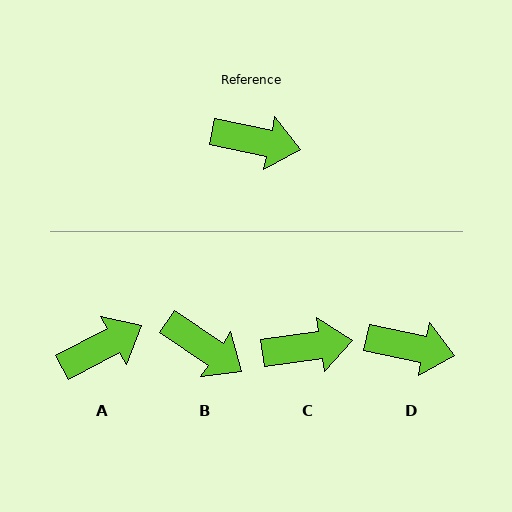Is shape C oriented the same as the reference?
No, it is off by about 20 degrees.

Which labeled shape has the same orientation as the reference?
D.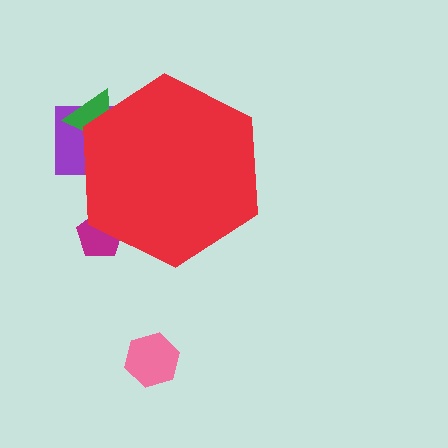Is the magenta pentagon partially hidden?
Yes, the magenta pentagon is partially hidden behind the red hexagon.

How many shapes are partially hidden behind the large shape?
3 shapes are partially hidden.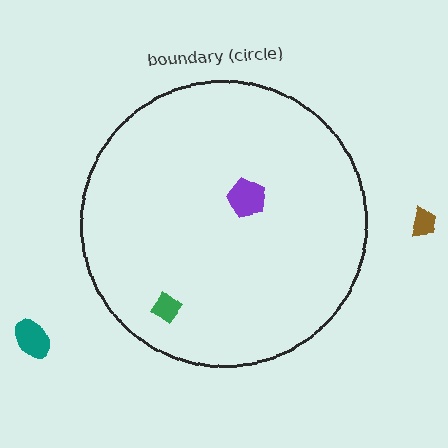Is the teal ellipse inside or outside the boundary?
Outside.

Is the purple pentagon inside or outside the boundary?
Inside.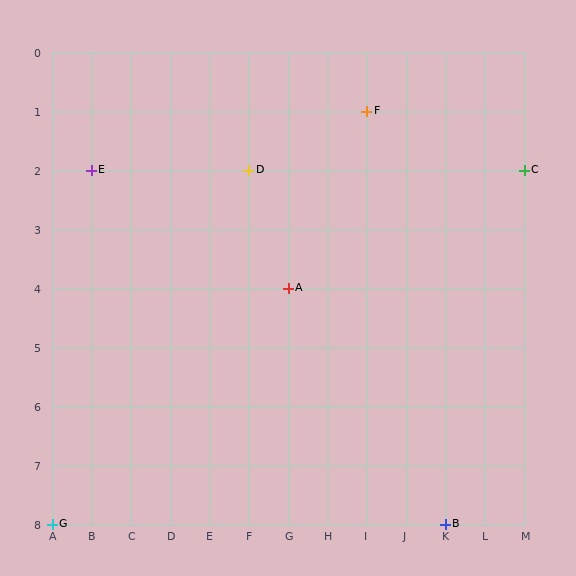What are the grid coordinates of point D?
Point D is at grid coordinates (F, 2).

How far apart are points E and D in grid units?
Points E and D are 4 columns apart.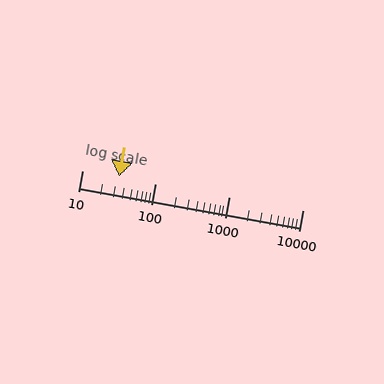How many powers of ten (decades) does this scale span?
The scale spans 3 decades, from 10 to 10000.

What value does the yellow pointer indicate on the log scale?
The pointer indicates approximately 32.